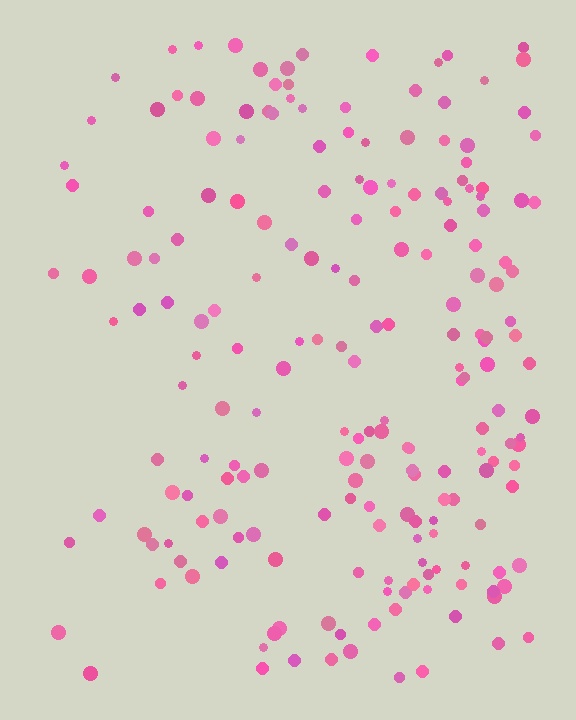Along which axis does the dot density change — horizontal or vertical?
Horizontal.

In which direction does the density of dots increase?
From left to right, with the right side densest.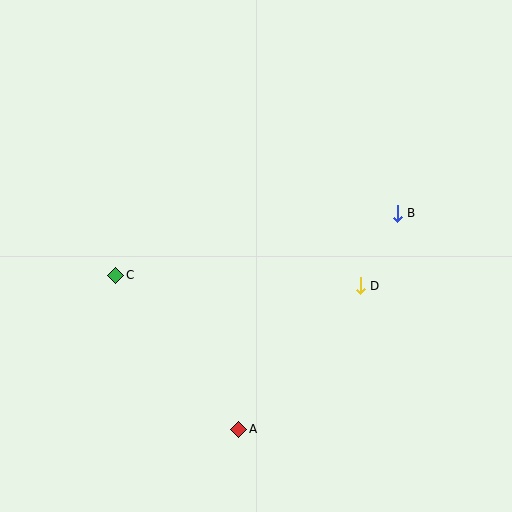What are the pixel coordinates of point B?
Point B is at (397, 213).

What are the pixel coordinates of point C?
Point C is at (116, 275).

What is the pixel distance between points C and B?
The distance between C and B is 288 pixels.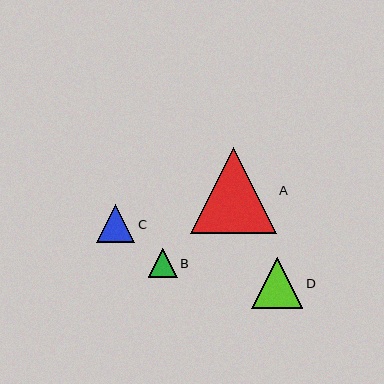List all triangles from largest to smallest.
From largest to smallest: A, D, C, B.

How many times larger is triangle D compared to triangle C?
Triangle D is approximately 1.3 times the size of triangle C.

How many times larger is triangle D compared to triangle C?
Triangle D is approximately 1.3 times the size of triangle C.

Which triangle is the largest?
Triangle A is the largest with a size of approximately 86 pixels.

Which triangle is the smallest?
Triangle B is the smallest with a size of approximately 29 pixels.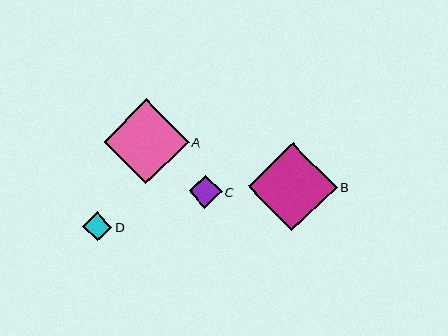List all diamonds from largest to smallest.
From largest to smallest: B, A, C, D.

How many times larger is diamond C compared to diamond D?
Diamond C is approximately 1.1 times the size of diamond D.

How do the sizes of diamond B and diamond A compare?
Diamond B and diamond A are approximately the same size.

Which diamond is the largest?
Diamond B is the largest with a size of approximately 88 pixels.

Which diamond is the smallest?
Diamond D is the smallest with a size of approximately 29 pixels.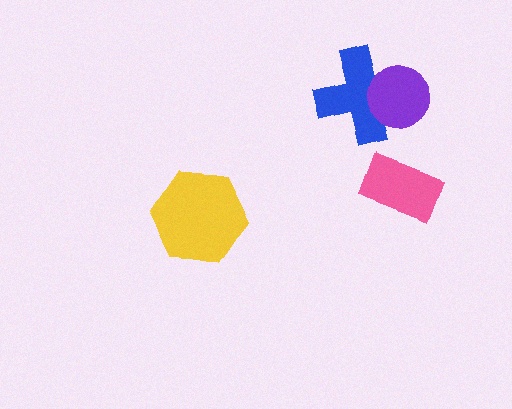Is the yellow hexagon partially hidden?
No, no other shape covers it.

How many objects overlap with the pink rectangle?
0 objects overlap with the pink rectangle.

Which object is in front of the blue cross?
The purple circle is in front of the blue cross.